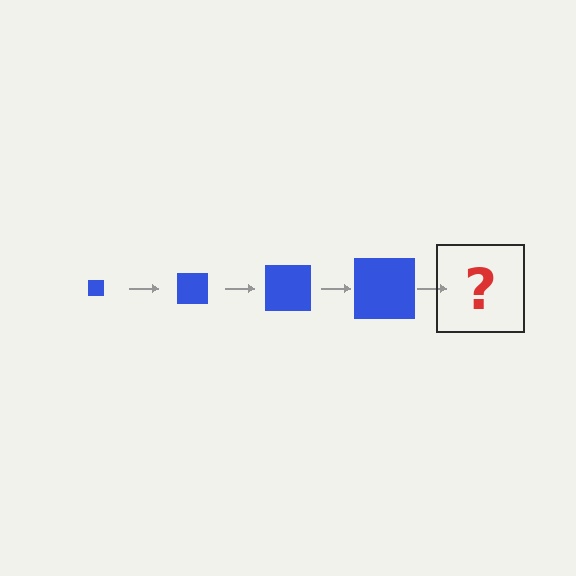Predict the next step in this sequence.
The next step is a blue square, larger than the previous one.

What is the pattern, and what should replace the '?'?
The pattern is that the square gets progressively larger each step. The '?' should be a blue square, larger than the previous one.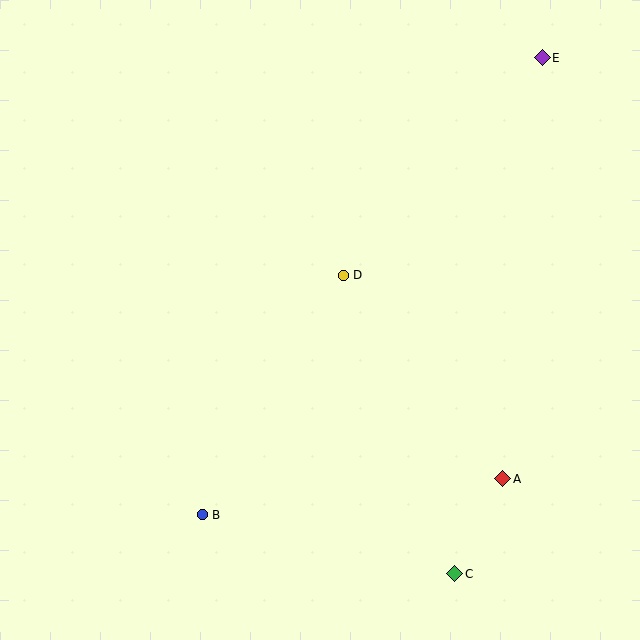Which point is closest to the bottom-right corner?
Point C is closest to the bottom-right corner.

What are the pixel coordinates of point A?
Point A is at (503, 479).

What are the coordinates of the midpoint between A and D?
The midpoint between A and D is at (423, 377).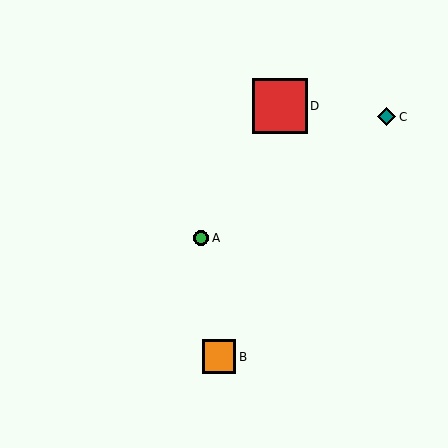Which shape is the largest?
The red square (labeled D) is the largest.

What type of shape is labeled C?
Shape C is a teal diamond.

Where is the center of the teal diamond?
The center of the teal diamond is at (387, 117).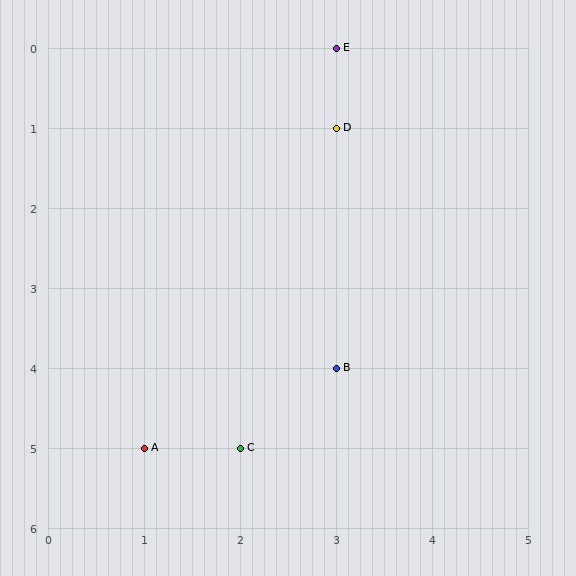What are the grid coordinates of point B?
Point B is at grid coordinates (3, 4).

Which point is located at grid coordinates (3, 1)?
Point D is at (3, 1).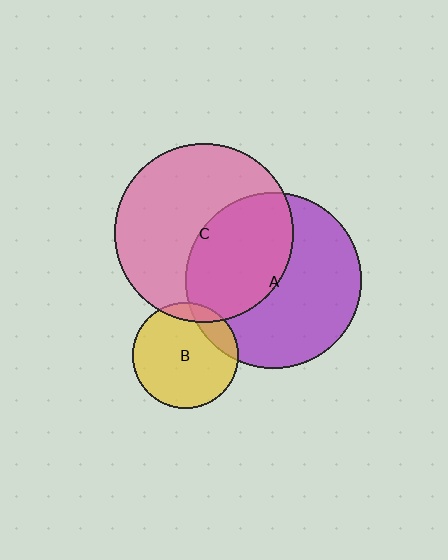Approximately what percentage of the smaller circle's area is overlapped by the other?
Approximately 45%.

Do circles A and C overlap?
Yes.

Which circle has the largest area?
Circle C (pink).